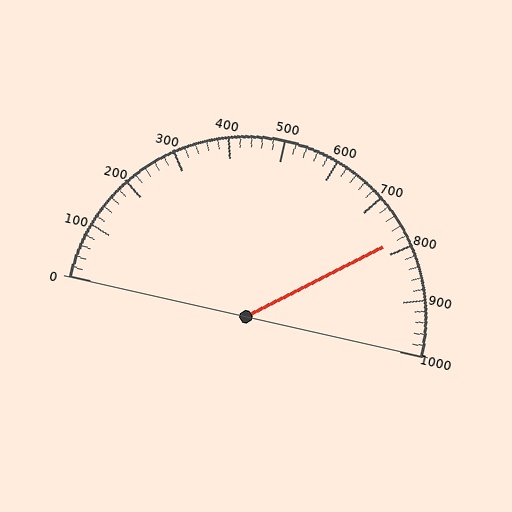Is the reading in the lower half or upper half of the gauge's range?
The reading is in the upper half of the range (0 to 1000).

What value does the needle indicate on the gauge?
The needle indicates approximately 780.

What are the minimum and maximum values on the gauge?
The gauge ranges from 0 to 1000.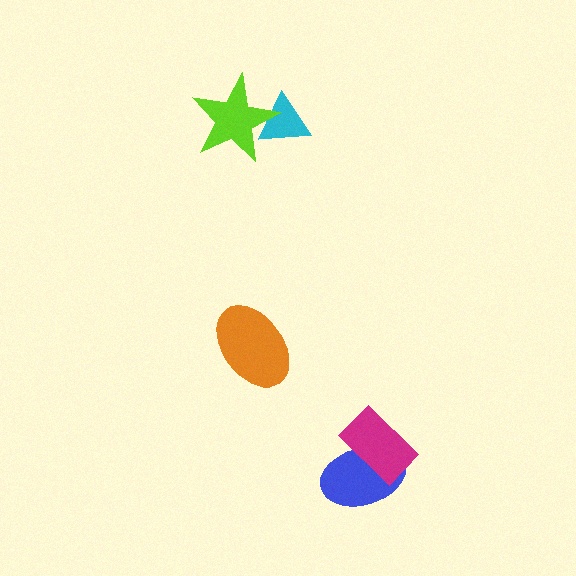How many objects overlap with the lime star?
1 object overlaps with the lime star.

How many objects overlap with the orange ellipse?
0 objects overlap with the orange ellipse.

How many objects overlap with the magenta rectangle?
1 object overlaps with the magenta rectangle.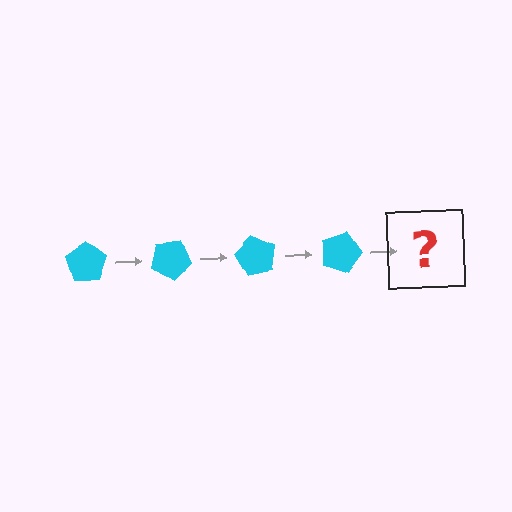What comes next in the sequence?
The next element should be a cyan pentagon rotated 120 degrees.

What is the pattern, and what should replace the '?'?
The pattern is that the pentagon rotates 30 degrees each step. The '?' should be a cyan pentagon rotated 120 degrees.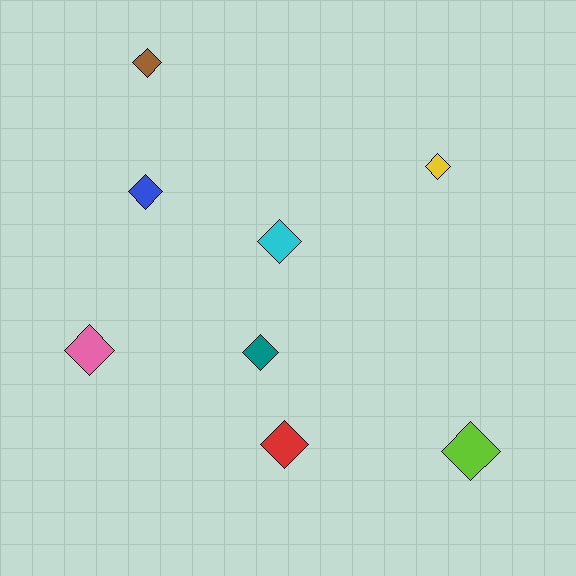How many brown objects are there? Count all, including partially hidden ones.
There is 1 brown object.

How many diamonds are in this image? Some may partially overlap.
There are 8 diamonds.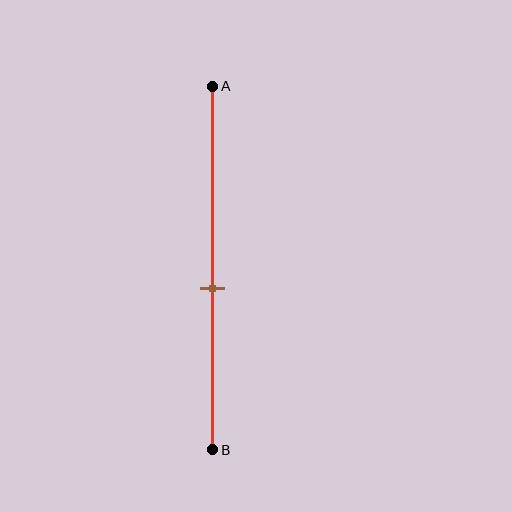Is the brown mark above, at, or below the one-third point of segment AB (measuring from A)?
The brown mark is below the one-third point of segment AB.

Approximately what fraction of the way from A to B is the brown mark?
The brown mark is approximately 55% of the way from A to B.